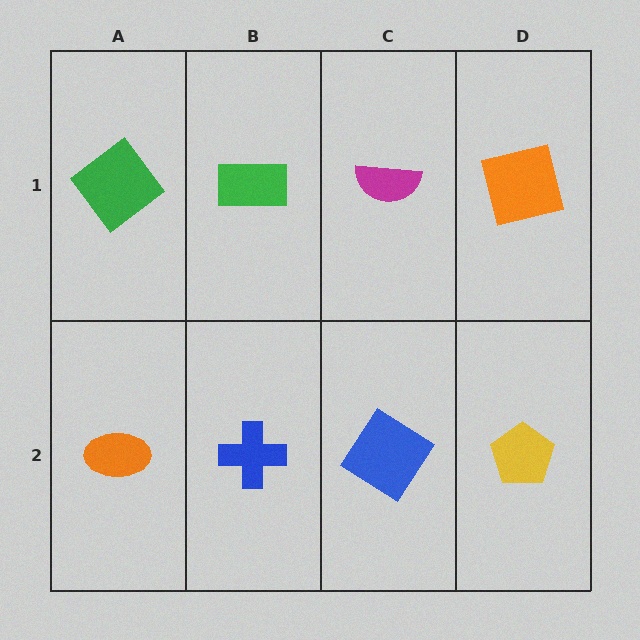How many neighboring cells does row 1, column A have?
2.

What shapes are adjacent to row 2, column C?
A magenta semicircle (row 1, column C), a blue cross (row 2, column B), a yellow pentagon (row 2, column D).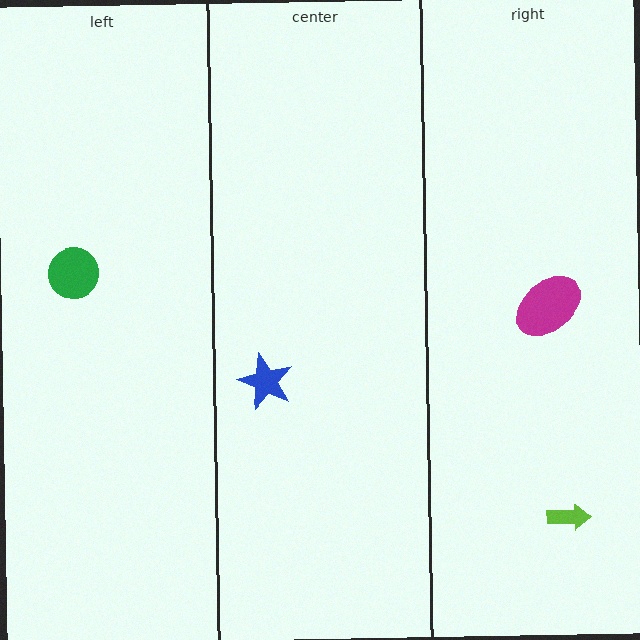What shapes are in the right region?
The lime arrow, the magenta ellipse.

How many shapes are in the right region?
2.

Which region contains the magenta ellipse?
The right region.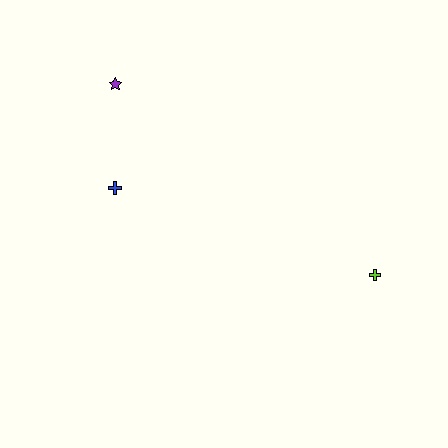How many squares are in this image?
There are no squares.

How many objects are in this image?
There are 3 objects.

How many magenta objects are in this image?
There are no magenta objects.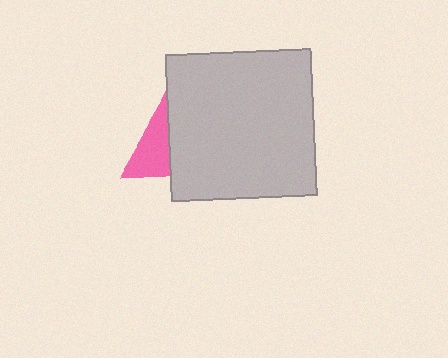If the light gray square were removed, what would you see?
You would see the complete pink triangle.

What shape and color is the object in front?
The object in front is a light gray square.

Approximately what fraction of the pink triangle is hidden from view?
Roughly 50% of the pink triangle is hidden behind the light gray square.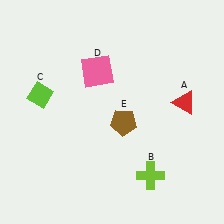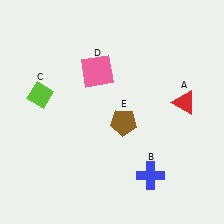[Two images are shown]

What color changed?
The cross (B) changed from lime in Image 1 to blue in Image 2.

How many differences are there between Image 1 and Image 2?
There is 1 difference between the two images.